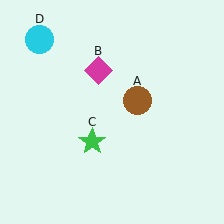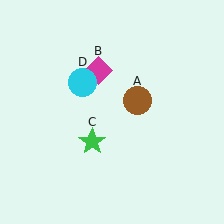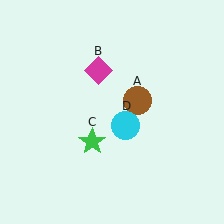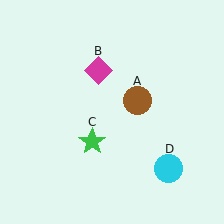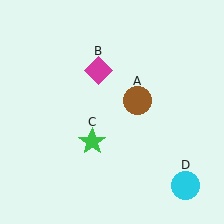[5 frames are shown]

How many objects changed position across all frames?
1 object changed position: cyan circle (object D).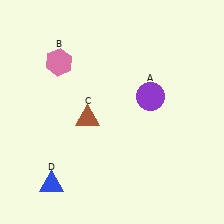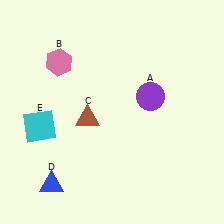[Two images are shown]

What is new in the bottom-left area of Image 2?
A cyan square (E) was added in the bottom-left area of Image 2.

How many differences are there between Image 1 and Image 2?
There is 1 difference between the two images.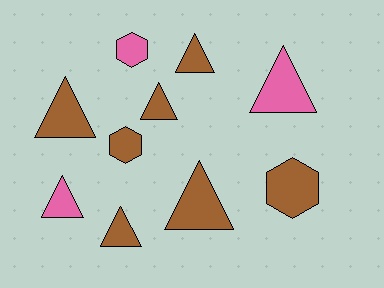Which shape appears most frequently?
Triangle, with 7 objects.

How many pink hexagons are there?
There is 1 pink hexagon.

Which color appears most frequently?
Brown, with 7 objects.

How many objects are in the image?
There are 10 objects.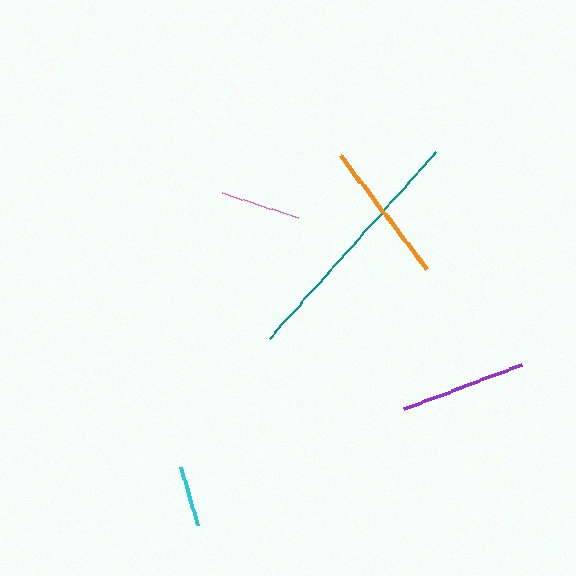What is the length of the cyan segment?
The cyan segment is approximately 61 pixels long.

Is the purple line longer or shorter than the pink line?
The purple line is longer than the pink line.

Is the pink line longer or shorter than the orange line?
The orange line is longer than the pink line.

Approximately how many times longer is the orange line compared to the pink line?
The orange line is approximately 1.8 times the length of the pink line.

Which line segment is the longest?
The teal line is the longest at approximately 250 pixels.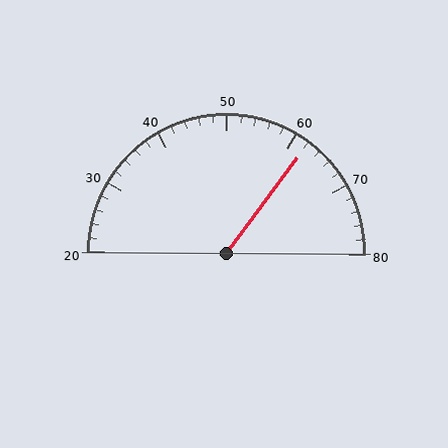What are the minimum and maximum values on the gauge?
The gauge ranges from 20 to 80.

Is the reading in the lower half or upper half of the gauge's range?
The reading is in the upper half of the range (20 to 80).